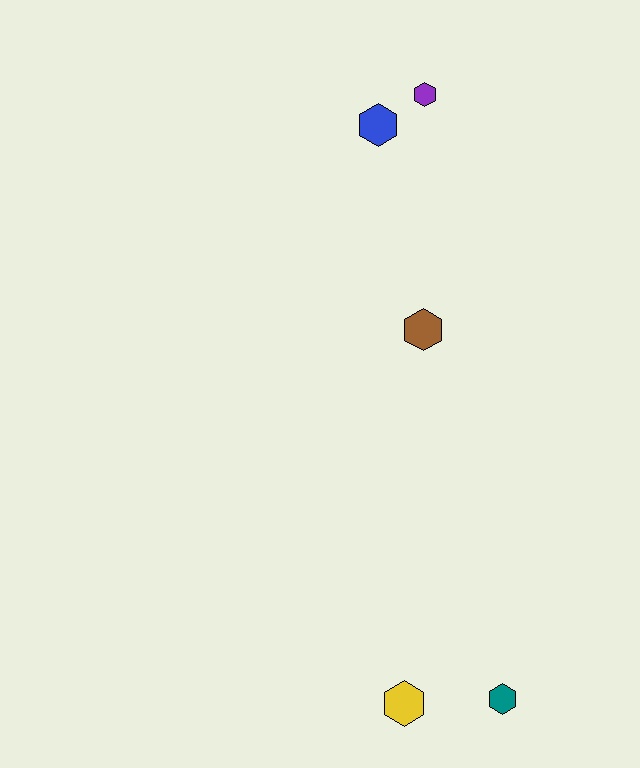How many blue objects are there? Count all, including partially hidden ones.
There is 1 blue object.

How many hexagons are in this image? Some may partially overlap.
There are 5 hexagons.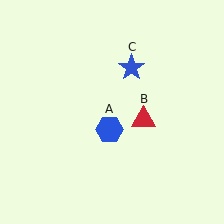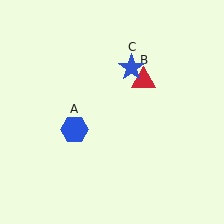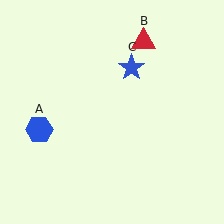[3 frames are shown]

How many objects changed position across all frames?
2 objects changed position: blue hexagon (object A), red triangle (object B).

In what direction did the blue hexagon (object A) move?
The blue hexagon (object A) moved left.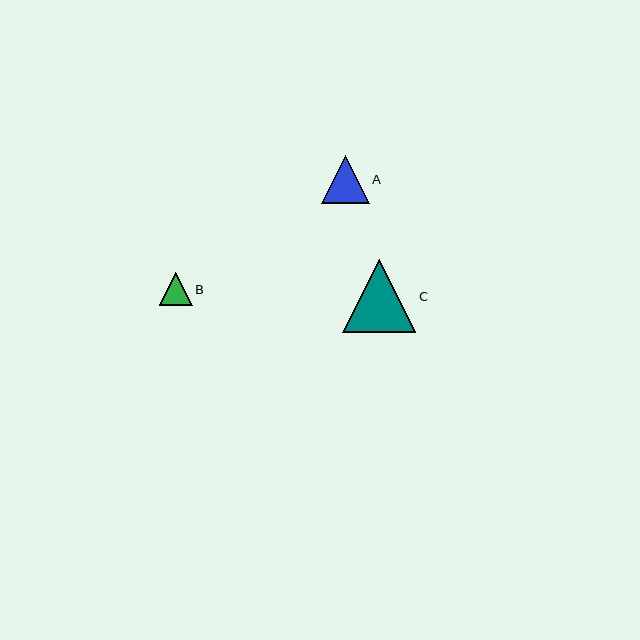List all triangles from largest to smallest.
From largest to smallest: C, A, B.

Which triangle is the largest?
Triangle C is the largest with a size of approximately 73 pixels.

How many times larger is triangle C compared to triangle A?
Triangle C is approximately 1.5 times the size of triangle A.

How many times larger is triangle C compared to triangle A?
Triangle C is approximately 1.5 times the size of triangle A.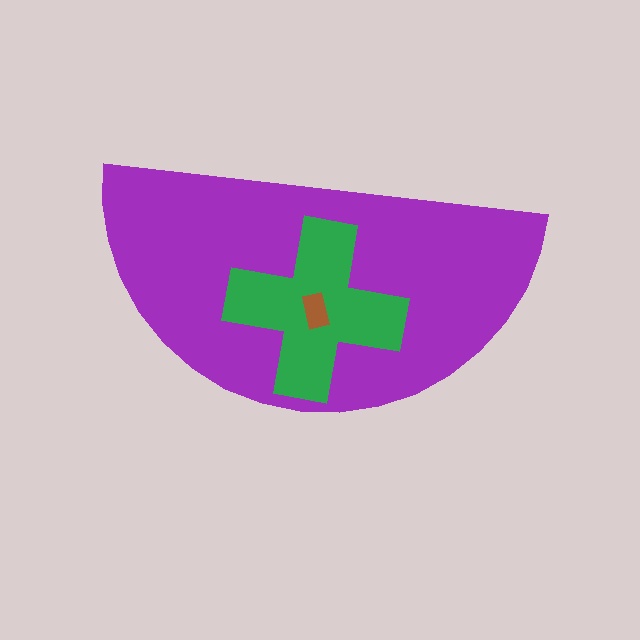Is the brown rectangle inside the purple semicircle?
Yes.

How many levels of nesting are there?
3.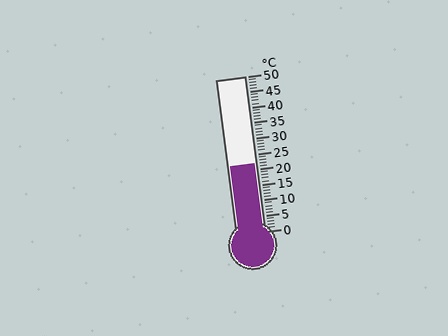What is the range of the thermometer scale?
The thermometer scale ranges from 0°C to 50°C.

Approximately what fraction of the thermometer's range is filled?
The thermometer is filled to approximately 45% of its range.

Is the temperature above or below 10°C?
The temperature is above 10°C.